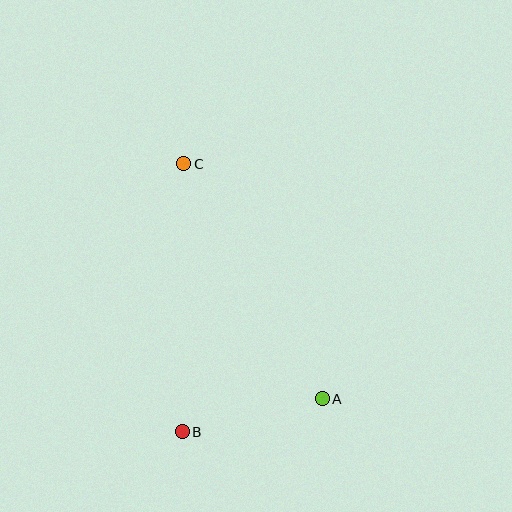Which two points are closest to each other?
Points A and B are closest to each other.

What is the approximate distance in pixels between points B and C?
The distance between B and C is approximately 268 pixels.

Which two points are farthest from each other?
Points A and C are farthest from each other.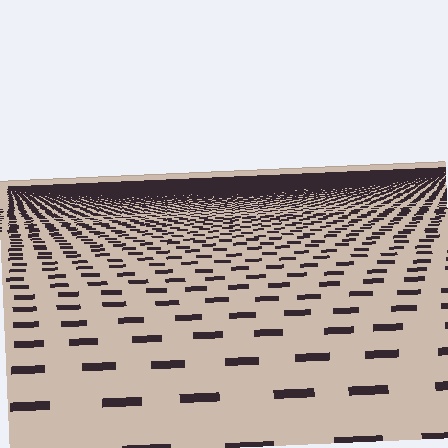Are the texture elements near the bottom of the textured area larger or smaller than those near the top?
Larger. Near the bottom, elements are closer to the viewer and appear at a bigger on-screen size.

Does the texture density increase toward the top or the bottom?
Density increases toward the top.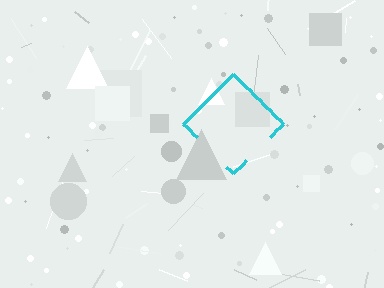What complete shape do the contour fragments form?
The contour fragments form a diamond.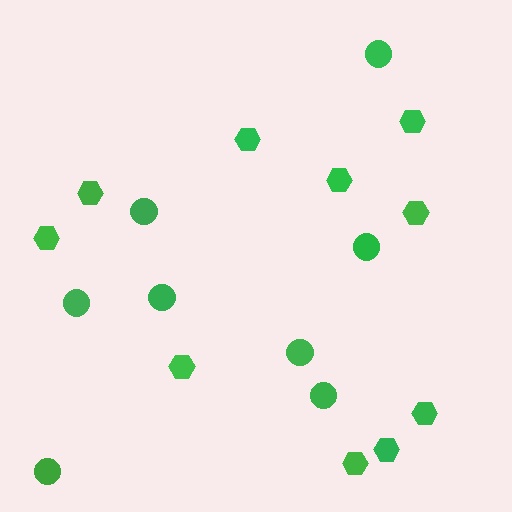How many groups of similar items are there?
There are 2 groups: one group of circles (8) and one group of hexagons (10).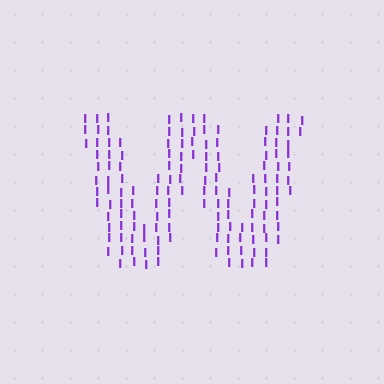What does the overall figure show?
The overall figure shows the letter W.